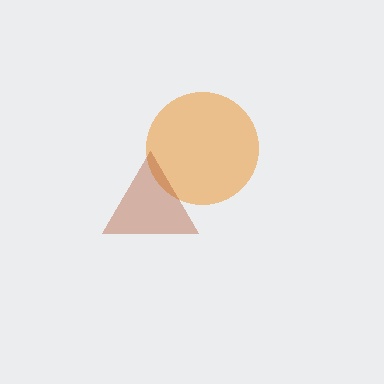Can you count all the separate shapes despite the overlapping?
Yes, there are 2 separate shapes.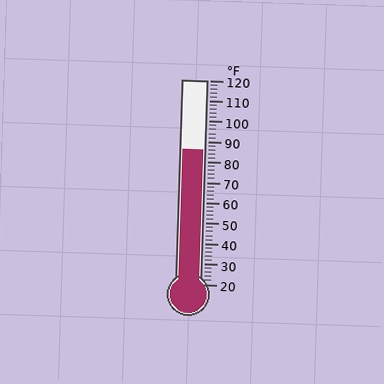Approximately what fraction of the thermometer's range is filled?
The thermometer is filled to approximately 65% of its range.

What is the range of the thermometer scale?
The thermometer scale ranges from 20°F to 120°F.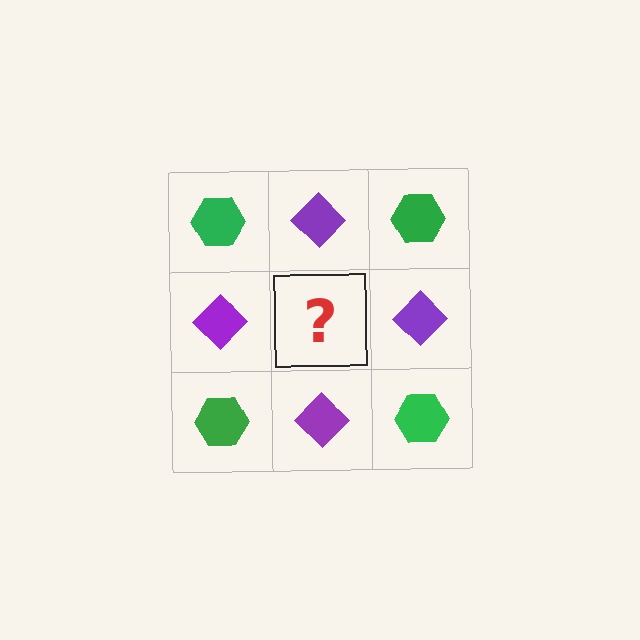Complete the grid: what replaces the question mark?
The question mark should be replaced with a green hexagon.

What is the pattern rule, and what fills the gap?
The rule is that it alternates green hexagon and purple diamond in a checkerboard pattern. The gap should be filled with a green hexagon.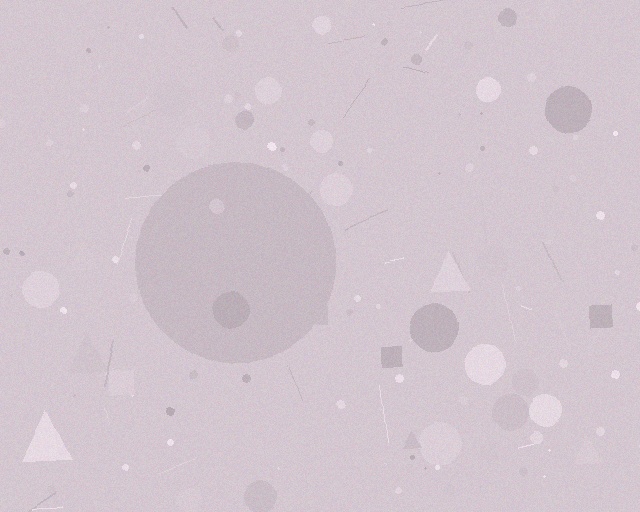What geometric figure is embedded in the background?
A circle is embedded in the background.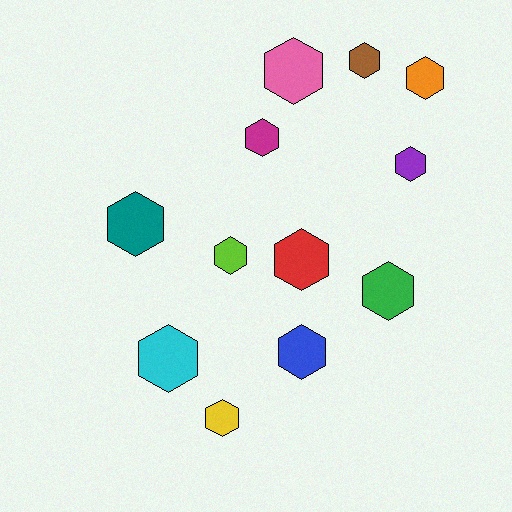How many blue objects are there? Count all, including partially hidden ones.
There is 1 blue object.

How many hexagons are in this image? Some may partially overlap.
There are 12 hexagons.